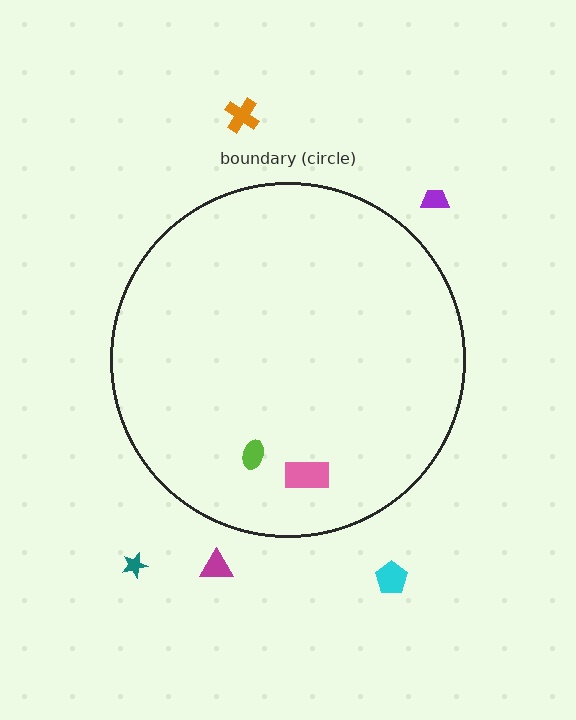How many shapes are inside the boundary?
2 inside, 5 outside.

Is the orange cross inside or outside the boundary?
Outside.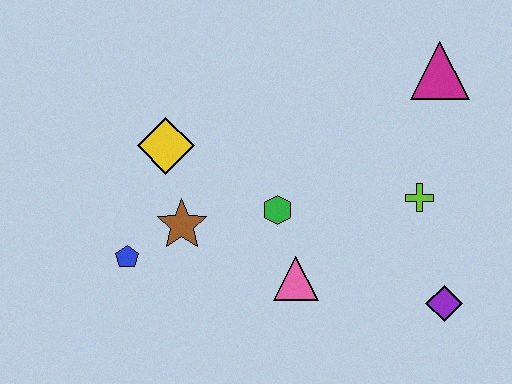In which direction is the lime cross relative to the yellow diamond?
The lime cross is to the right of the yellow diamond.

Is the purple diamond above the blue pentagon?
No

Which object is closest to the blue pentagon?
The brown star is closest to the blue pentagon.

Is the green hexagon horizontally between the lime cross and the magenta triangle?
No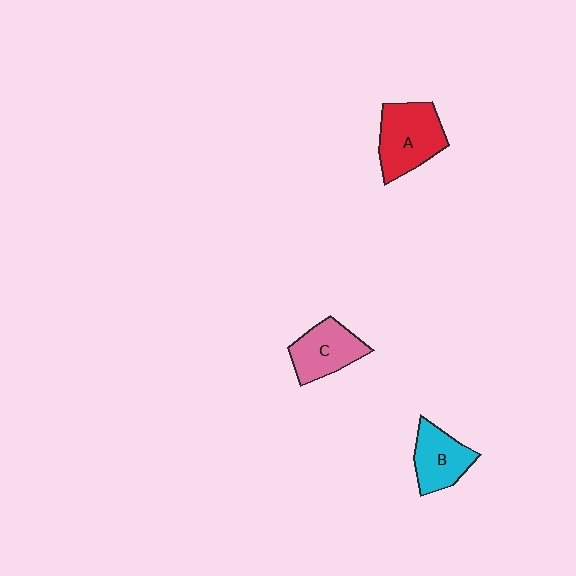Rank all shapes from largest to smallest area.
From largest to smallest: A (red), C (pink), B (cyan).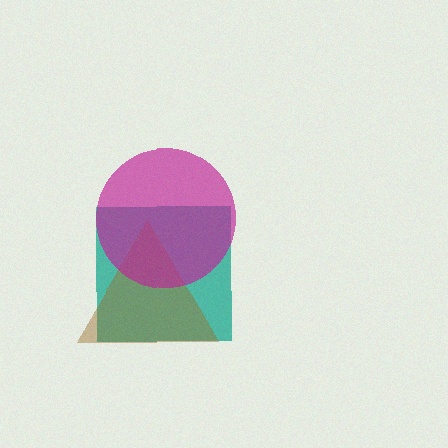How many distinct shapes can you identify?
There are 3 distinct shapes: a teal square, a brown triangle, a magenta circle.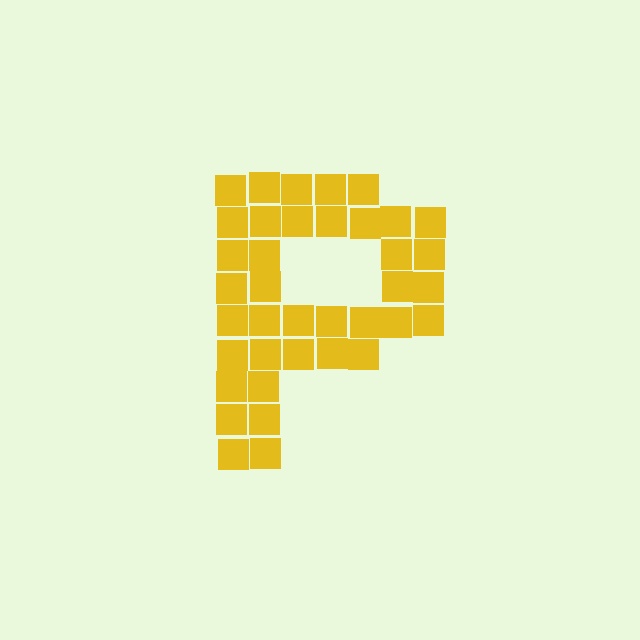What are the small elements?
The small elements are squares.